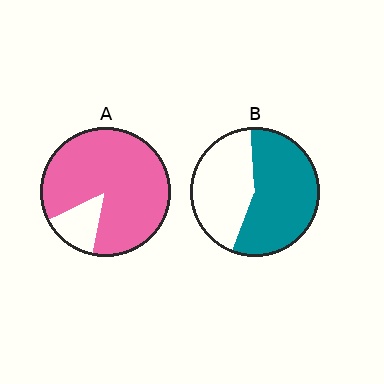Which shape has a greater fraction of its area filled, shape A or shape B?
Shape A.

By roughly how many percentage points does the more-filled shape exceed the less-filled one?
By roughly 30 percentage points (A over B).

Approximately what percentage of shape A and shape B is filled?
A is approximately 85% and B is approximately 55%.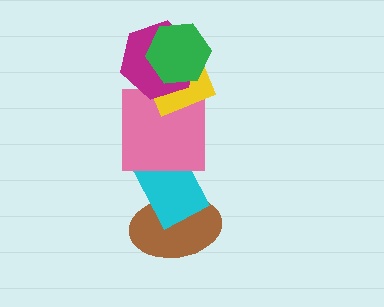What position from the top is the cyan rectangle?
The cyan rectangle is 5th from the top.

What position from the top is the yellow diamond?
The yellow diamond is 3rd from the top.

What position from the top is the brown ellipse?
The brown ellipse is 6th from the top.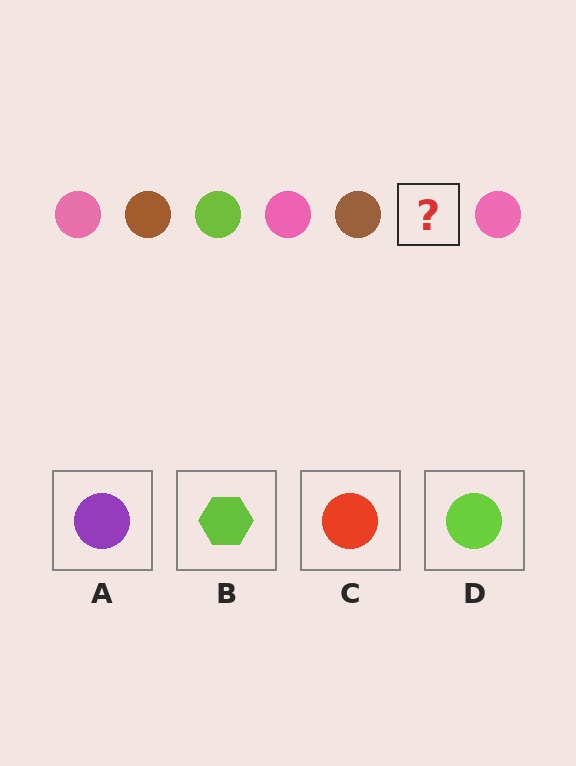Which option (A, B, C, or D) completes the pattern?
D.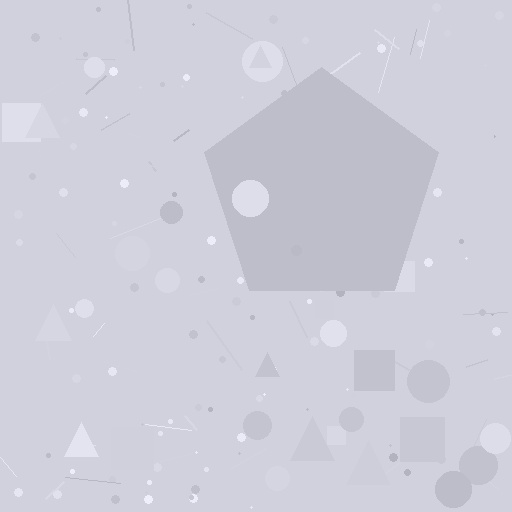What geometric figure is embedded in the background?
A pentagon is embedded in the background.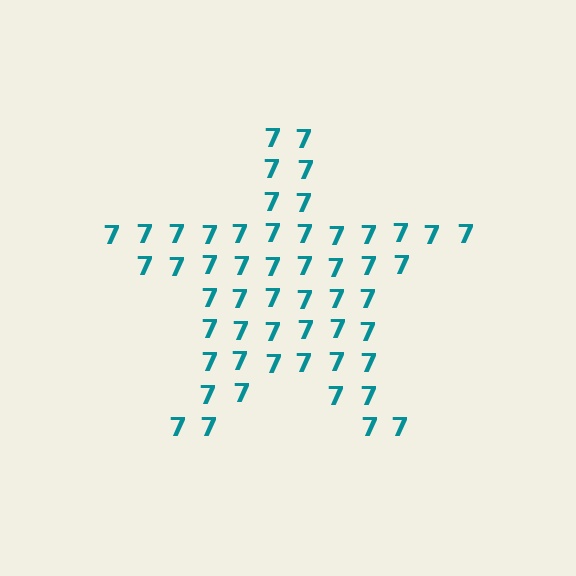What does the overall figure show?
The overall figure shows a star.